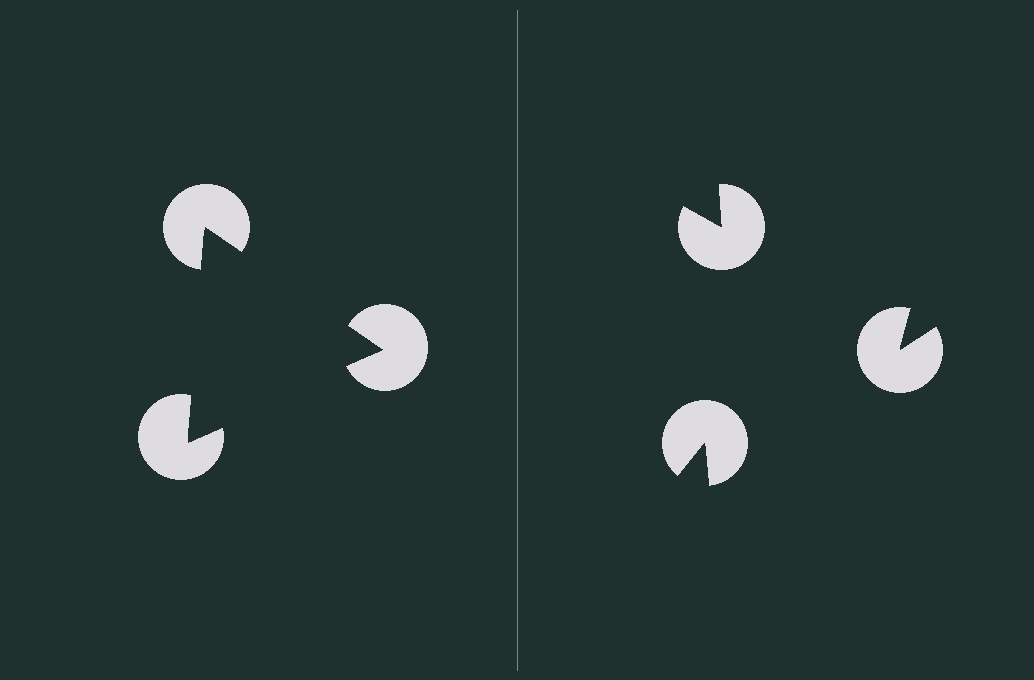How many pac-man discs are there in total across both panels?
6 — 3 on each side.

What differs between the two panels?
The pac-man discs are positioned identically on both sides; only the wedge orientations differ. On the left they align to a triangle; on the right they are misaligned.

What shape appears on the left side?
An illusory triangle.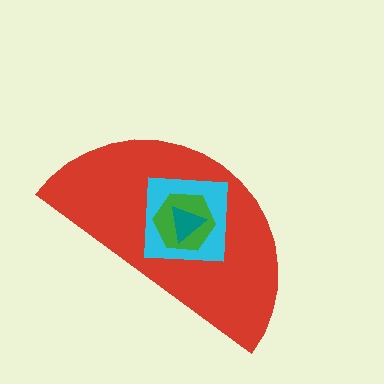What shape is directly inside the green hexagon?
The teal triangle.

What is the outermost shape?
The red semicircle.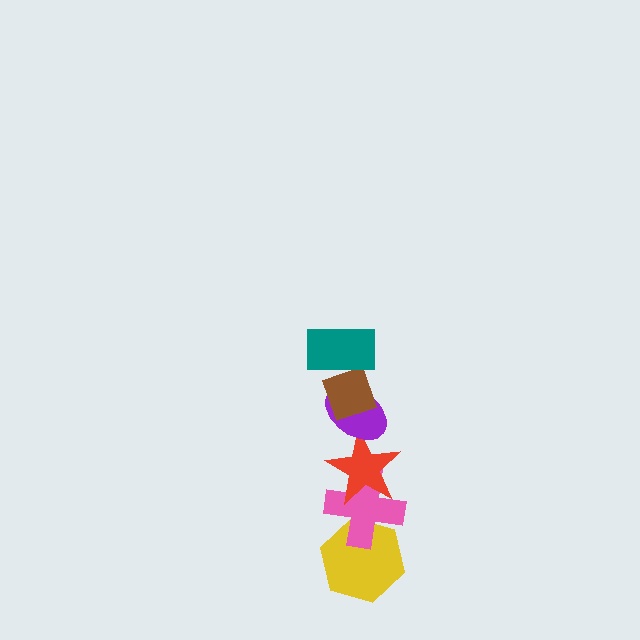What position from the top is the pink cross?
The pink cross is 5th from the top.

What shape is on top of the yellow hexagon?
The pink cross is on top of the yellow hexagon.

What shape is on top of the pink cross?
The red star is on top of the pink cross.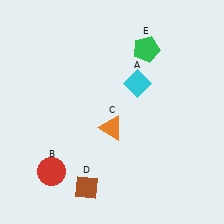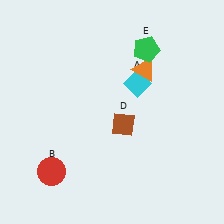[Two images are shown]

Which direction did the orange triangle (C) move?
The orange triangle (C) moved up.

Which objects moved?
The objects that moved are: the orange triangle (C), the brown diamond (D).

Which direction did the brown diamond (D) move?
The brown diamond (D) moved up.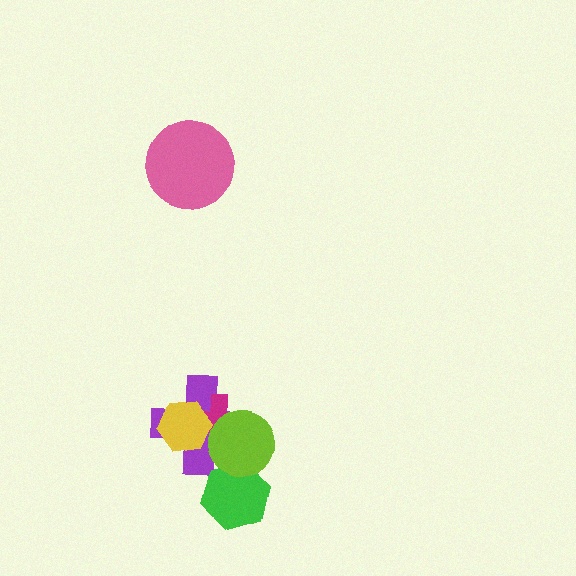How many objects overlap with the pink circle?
0 objects overlap with the pink circle.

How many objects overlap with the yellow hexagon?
2 objects overlap with the yellow hexagon.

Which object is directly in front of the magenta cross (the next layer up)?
The yellow hexagon is directly in front of the magenta cross.